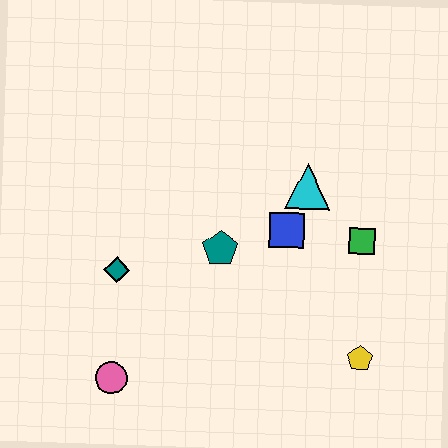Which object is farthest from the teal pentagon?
The yellow pentagon is farthest from the teal pentagon.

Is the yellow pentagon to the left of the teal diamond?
No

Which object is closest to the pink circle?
The teal diamond is closest to the pink circle.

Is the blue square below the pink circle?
No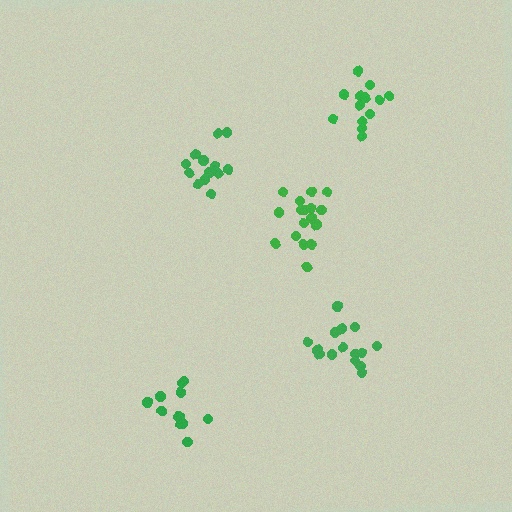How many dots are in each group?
Group 1: 12 dots, Group 2: 15 dots, Group 3: 13 dots, Group 4: 13 dots, Group 5: 17 dots (70 total).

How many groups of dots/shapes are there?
There are 5 groups.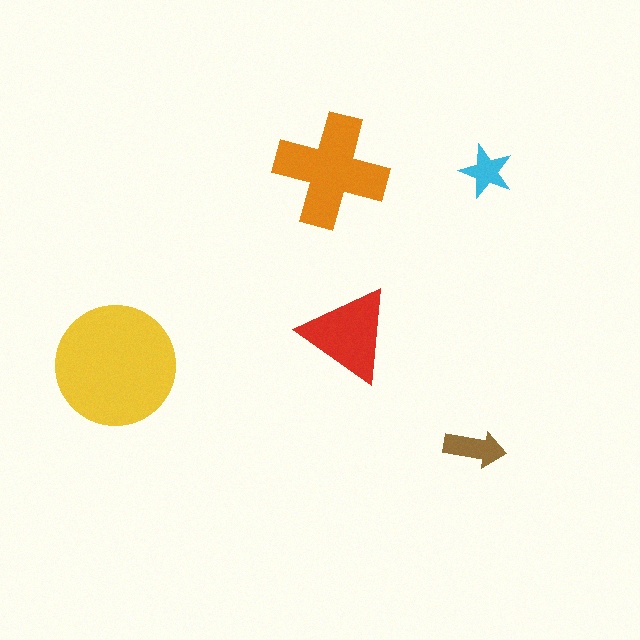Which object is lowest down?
The brown arrow is bottommost.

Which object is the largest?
The yellow circle.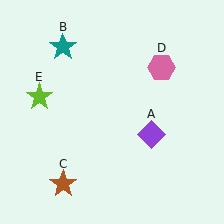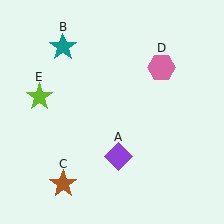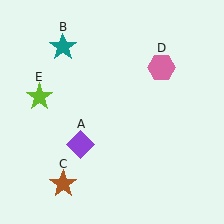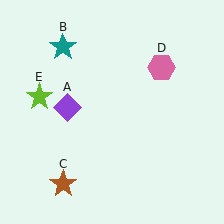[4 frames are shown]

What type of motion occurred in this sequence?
The purple diamond (object A) rotated clockwise around the center of the scene.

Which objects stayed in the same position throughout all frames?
Teal star (object B) and brown star (object C) and pink hexagon (object D) and lime star (object E) remained stationary.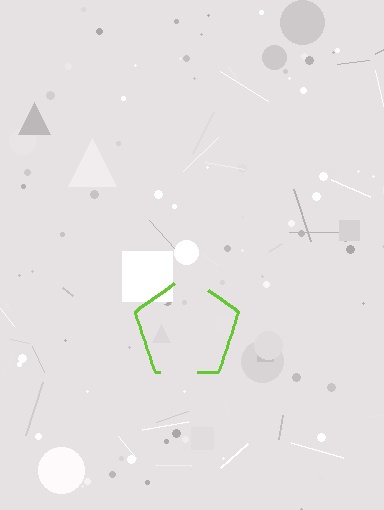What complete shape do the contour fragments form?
The contour fragments form a pentagon.